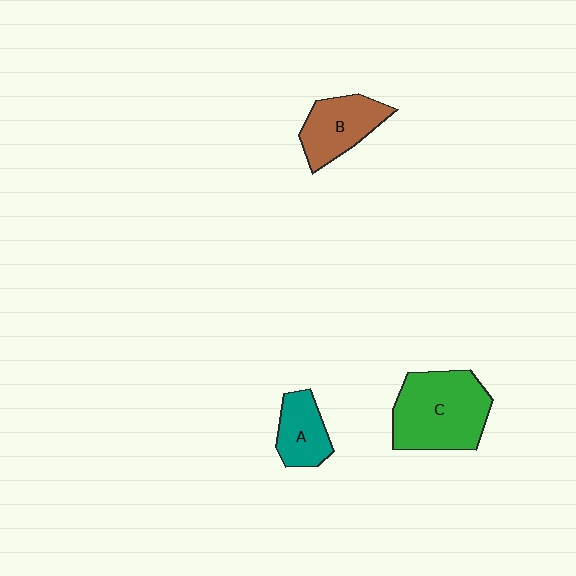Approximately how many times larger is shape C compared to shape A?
Approximately 2.1 times.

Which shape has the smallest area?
Shape A (teal).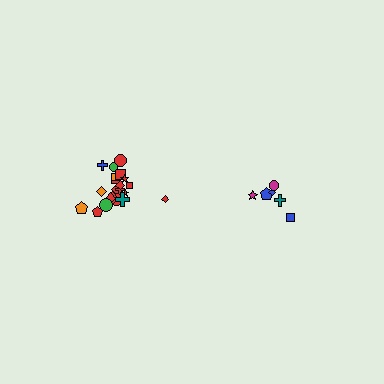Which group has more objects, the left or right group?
The left group.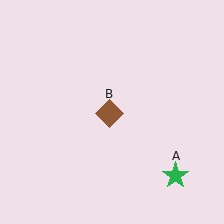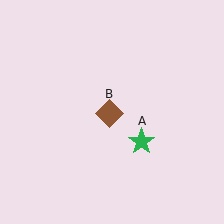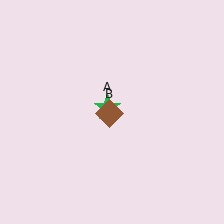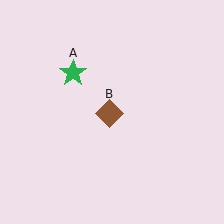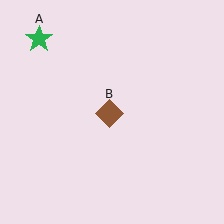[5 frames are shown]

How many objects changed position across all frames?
1 object changed position: green star (object A).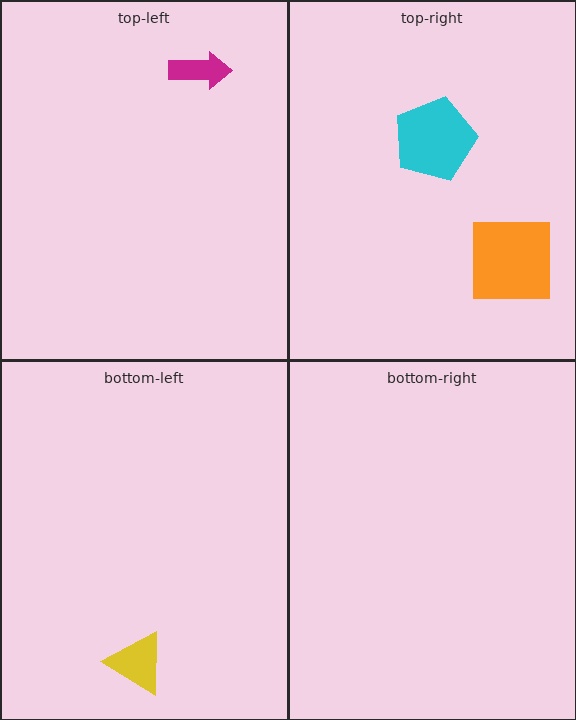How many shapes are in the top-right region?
2.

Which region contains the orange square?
The top-right region.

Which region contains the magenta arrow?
The top-left region.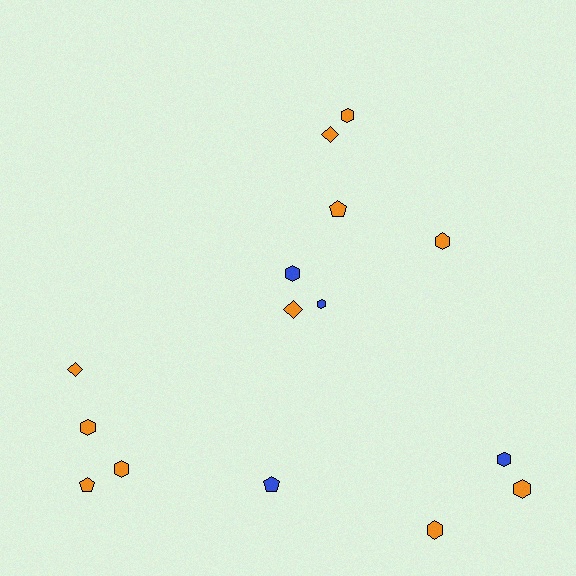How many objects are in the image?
There are 15 objects.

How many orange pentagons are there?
There are 2 orange pentagons.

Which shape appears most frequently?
Hexagon, with 9 objects.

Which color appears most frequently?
Orange, with 11 objects.